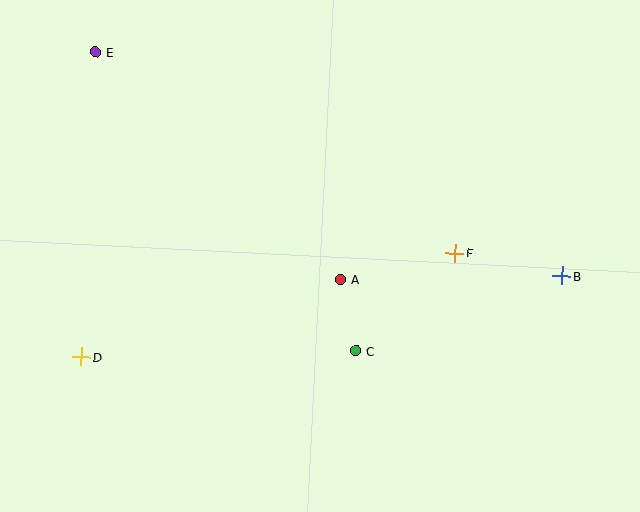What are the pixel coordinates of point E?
Point E is at (95, 52).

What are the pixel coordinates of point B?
Point B is at (562, 276).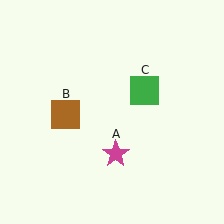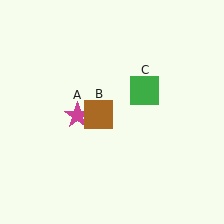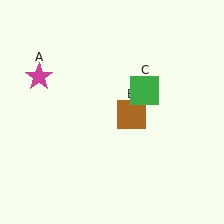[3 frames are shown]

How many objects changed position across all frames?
2 objects changed position: magenta star (object A), brown square (object B).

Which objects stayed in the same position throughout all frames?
Green square (object C) remained stationary.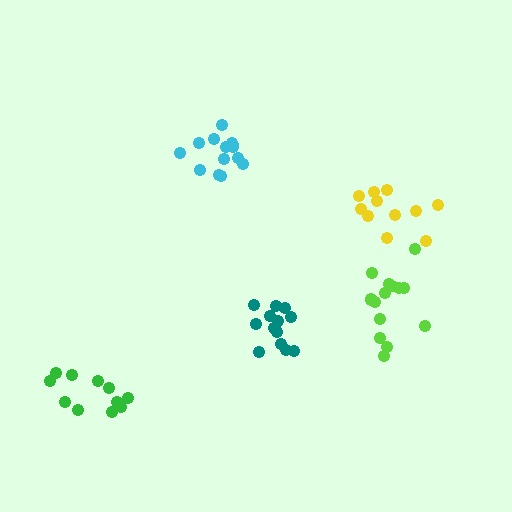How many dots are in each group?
Group 1: 14 dots, Group 2: 14 dots, Group 3: 11 dots, Group 4: 11 dots, Group 5: 14 dots (64 total).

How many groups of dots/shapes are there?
There are 5 groups.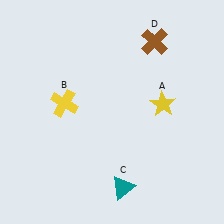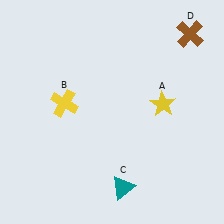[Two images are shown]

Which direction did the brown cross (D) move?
The brown cross (D) moved right.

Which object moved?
The brown cross (D) moved right.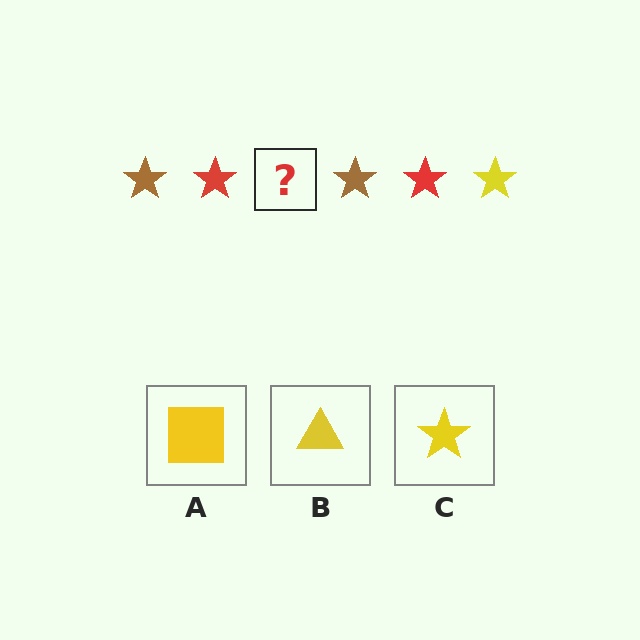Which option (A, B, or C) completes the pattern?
C.